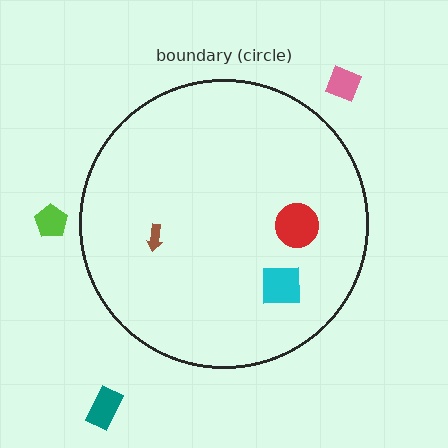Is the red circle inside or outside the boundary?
Inside.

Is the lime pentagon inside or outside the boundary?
Outside.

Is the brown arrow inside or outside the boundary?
Inside.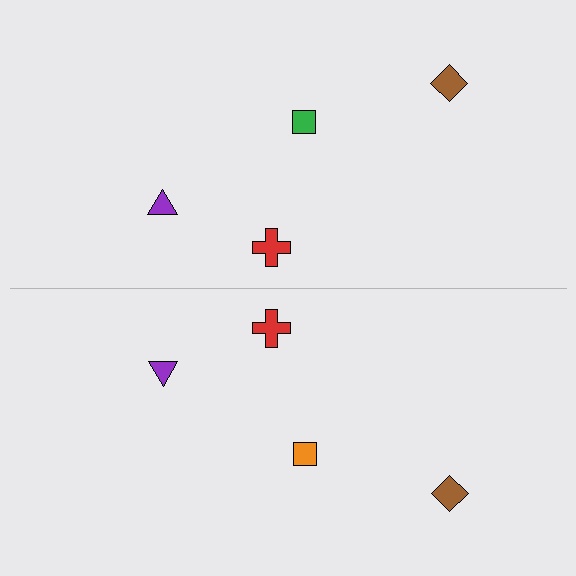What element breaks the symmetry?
The orange square on the bottom side breaks the symmetry — its mirror counterpart is green.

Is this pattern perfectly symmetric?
No, the pattern is not perfectly symmetric. The orange square on the bottom side breaks the symmetry — its mirror counterpart is green.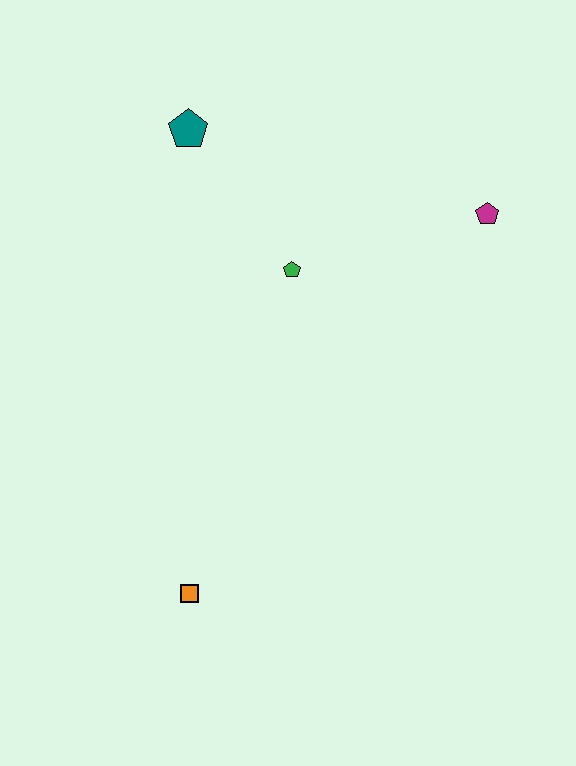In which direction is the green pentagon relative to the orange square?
The green pentagon is above the orange square.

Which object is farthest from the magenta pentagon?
The orange square is farthest from the magenta pentagon.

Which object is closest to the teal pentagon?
The green pentagon is closest to the teal pentagon.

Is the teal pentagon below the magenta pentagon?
No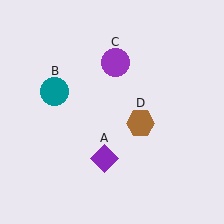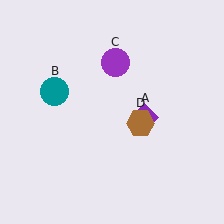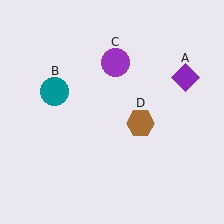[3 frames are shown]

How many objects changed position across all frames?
1 object changed position: purple diamond (object A).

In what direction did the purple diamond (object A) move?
The purple diamond (object A) moved up and to the right.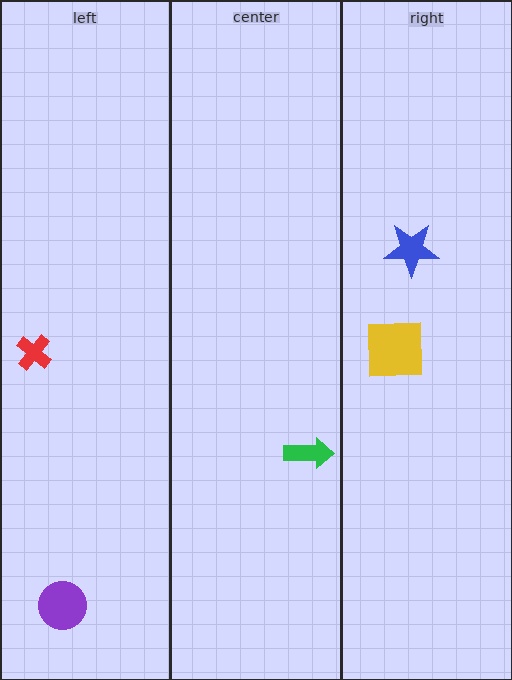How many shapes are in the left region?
2.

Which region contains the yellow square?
The right region.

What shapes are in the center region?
The green arrow.